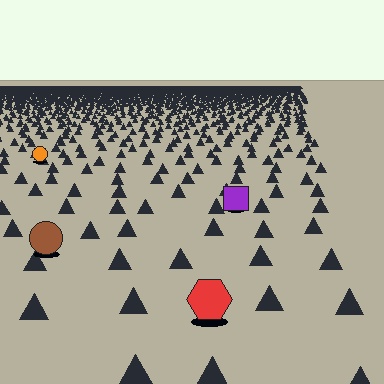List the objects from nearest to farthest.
From nearest to farthest: the red hexagon, the brown circle, the purple square, the orange circle.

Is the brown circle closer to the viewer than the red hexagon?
No. The red hexagon is closer — you can tell from the texture gradient: the ground texture is coarser near it.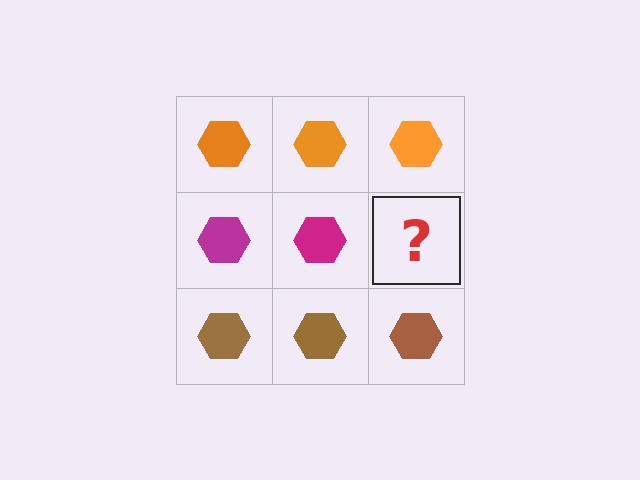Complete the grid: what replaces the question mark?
The question mark should be replaced with a magenta hexagon.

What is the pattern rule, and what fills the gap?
The rule is that each row has a consistent color. The gap should be filled with a magenta hexagon.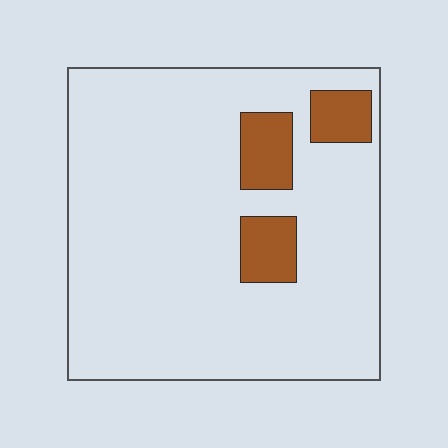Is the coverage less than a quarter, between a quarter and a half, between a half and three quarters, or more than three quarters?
Less than a quarter.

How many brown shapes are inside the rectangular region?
3.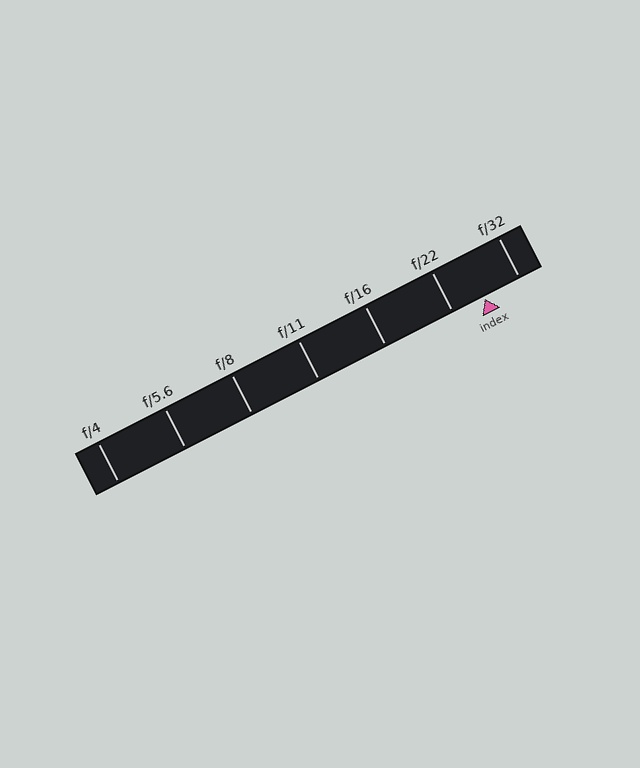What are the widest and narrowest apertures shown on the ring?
The widest aperture shown is f/4 and the narrowest is f/32.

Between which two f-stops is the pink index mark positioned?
The index mark is between f/22 and f/32.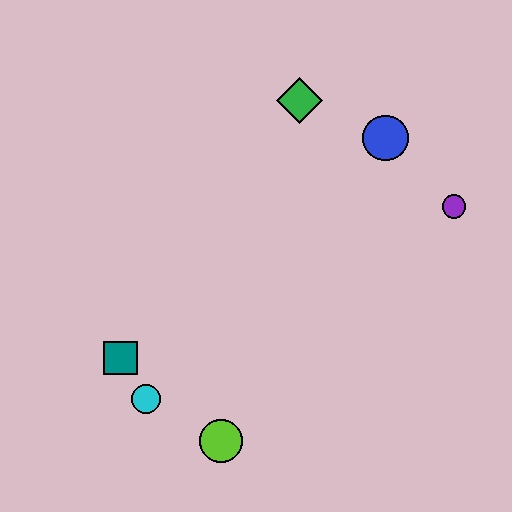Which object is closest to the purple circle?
The blue circle is closest to the purple circle.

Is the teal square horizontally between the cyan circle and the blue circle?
No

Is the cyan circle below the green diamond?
Yes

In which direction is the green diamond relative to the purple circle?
The green diamond is to the left of the purple circle.